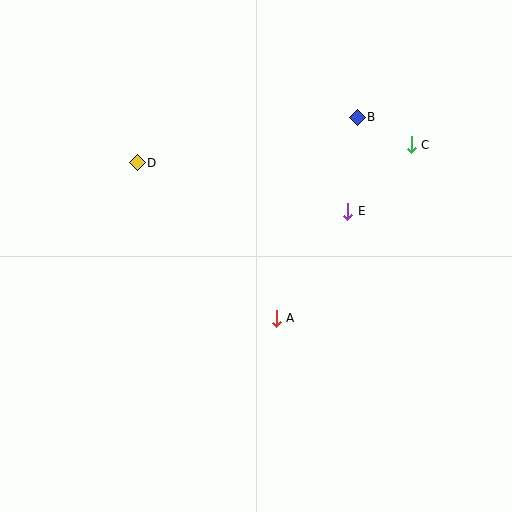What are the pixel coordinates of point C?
Point C is at (411, 145).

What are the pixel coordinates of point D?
Point D is at (137, 163).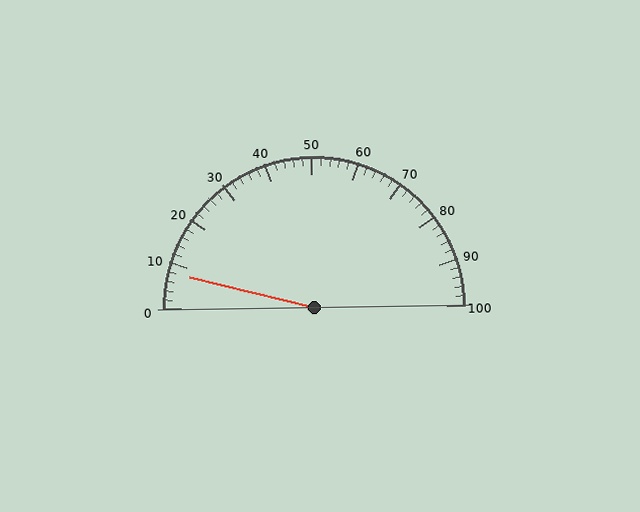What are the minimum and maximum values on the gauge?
The gauge ranges from 0 to 100.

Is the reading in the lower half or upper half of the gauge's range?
The reading is in the lower half of the range (0 to 100).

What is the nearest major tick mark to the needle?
The nearest major tick mark is 10.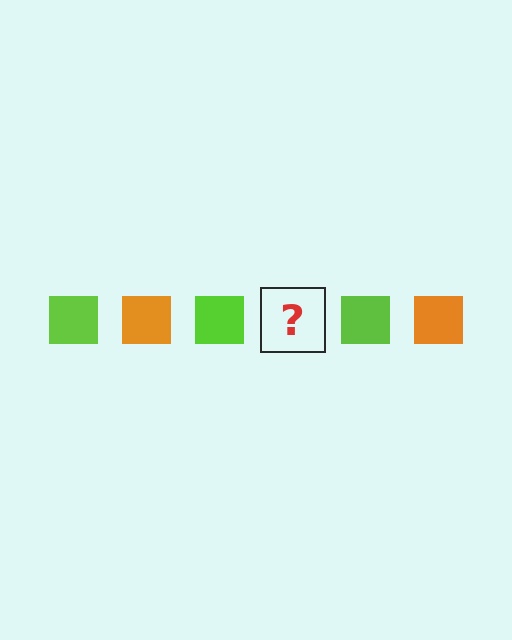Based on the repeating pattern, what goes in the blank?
The blank should be an orange square.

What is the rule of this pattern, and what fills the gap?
The rule is that the pattern cycles through lime, orange squares. The gap should be filled with an orange square.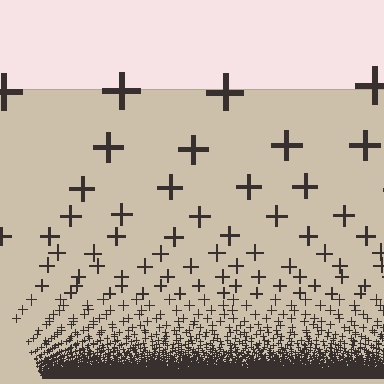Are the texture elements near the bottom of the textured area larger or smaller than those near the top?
Smaller. The gradient is inverted — elements near the bottom are smaller and denser.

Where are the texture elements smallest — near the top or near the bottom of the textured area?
Near the bottom.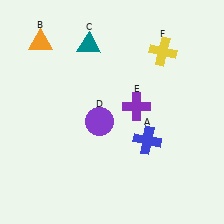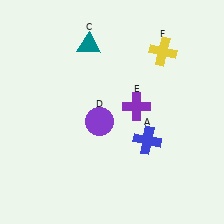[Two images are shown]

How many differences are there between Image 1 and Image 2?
There is 1 difference between the two images.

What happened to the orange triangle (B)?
The orange triangle (B) was removed in Image 2. It was in the top-left area of Image 1.